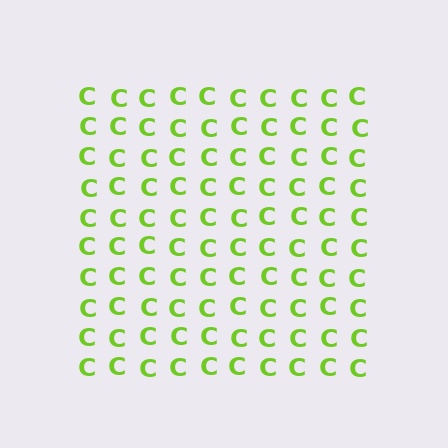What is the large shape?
The large shape is a square.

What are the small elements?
The small elements are letter C's.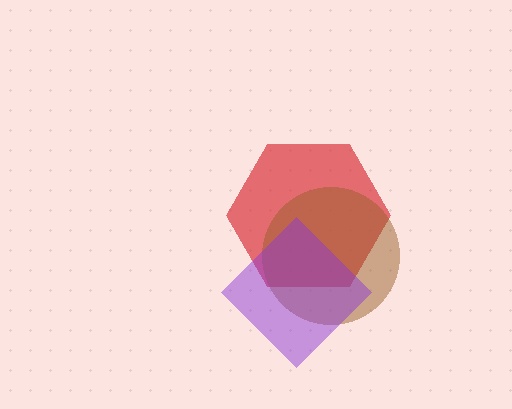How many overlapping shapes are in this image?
There are 3 overlapping shapes in the image.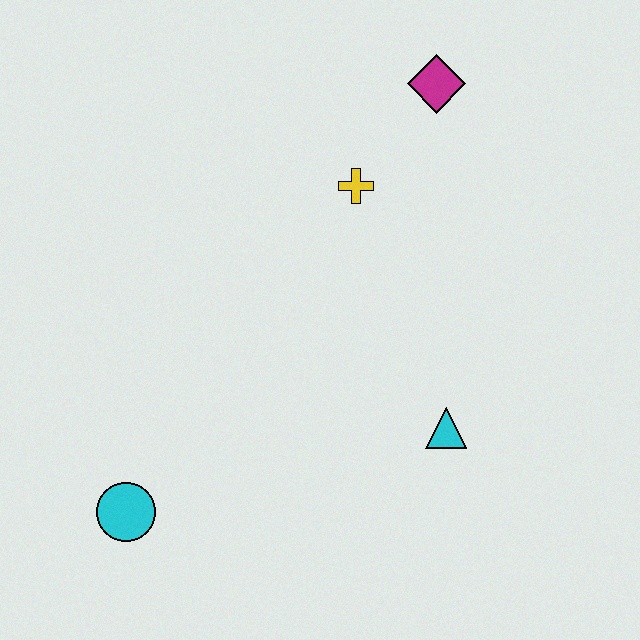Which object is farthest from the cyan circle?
The magenta diamond is farthest from the cyan circle.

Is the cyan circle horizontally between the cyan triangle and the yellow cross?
No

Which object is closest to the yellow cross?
The magenta diamond is closest to the yellow cross.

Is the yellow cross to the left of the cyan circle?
No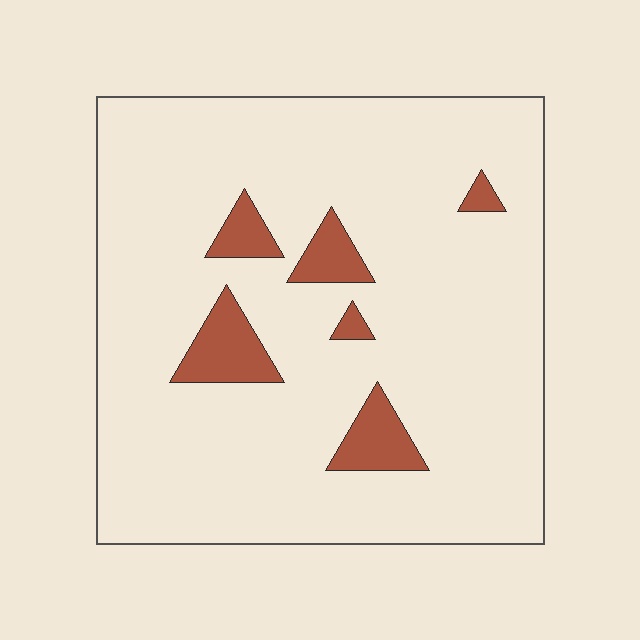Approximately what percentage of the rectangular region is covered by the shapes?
Approximately 10%.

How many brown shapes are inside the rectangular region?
6.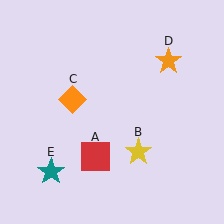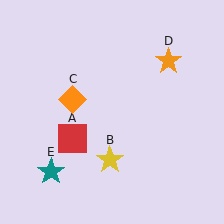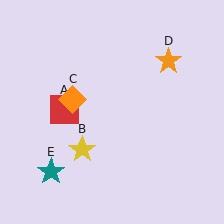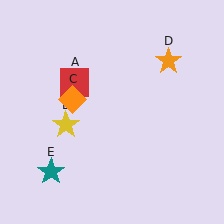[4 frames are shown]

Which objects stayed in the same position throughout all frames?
Orange diamond (object C) and orange star (object D) and teal star (object E) remained stationary.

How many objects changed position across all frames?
2 objects changed position: red square (object A), yellow star (object B).